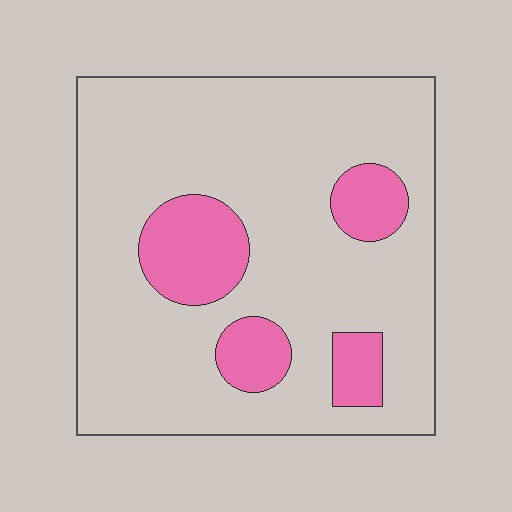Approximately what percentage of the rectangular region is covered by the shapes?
Approximately 20%.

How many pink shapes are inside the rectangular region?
4.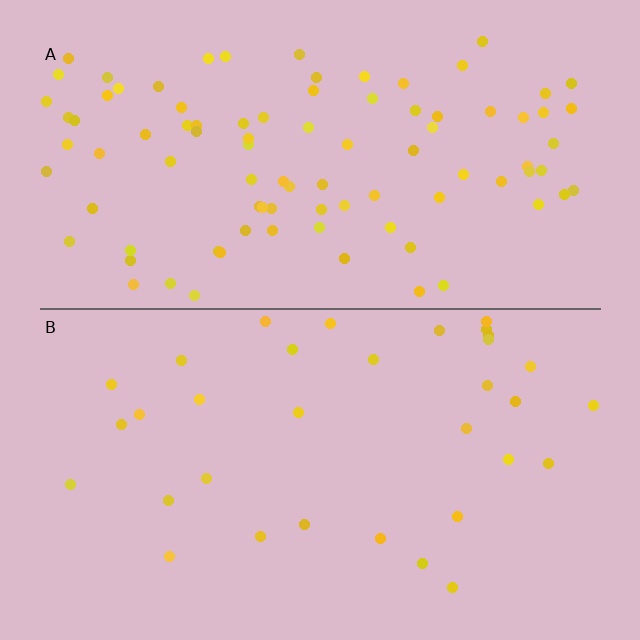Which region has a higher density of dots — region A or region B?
A (the top).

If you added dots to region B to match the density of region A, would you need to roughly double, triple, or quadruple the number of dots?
Approximately triple.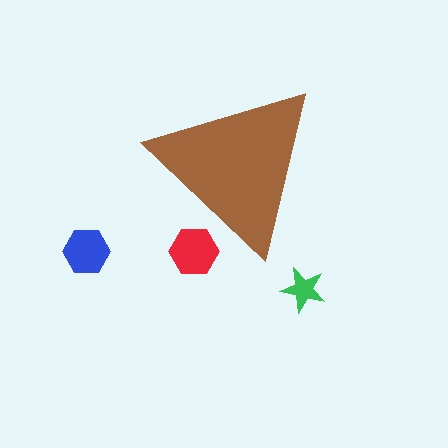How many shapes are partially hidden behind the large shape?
1 shape is partially hidden.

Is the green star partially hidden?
No, the green star is fully visible.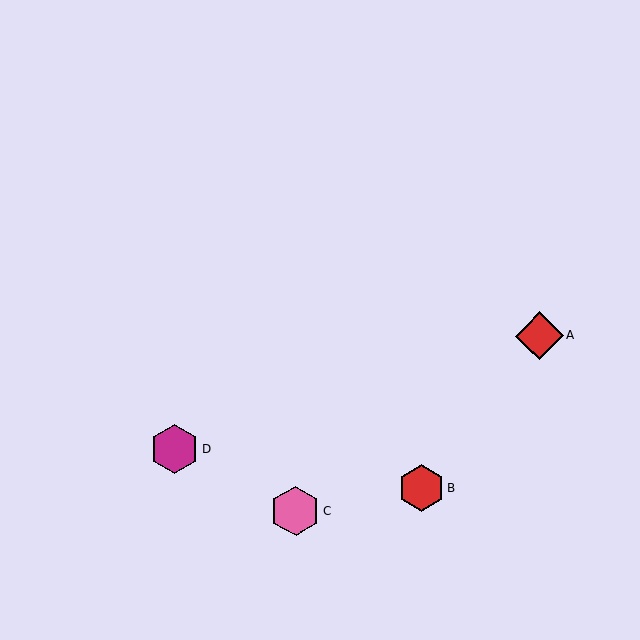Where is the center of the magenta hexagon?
The center of the magenta hexagon is at (174, 449).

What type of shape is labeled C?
Shape C is a pink hexagon.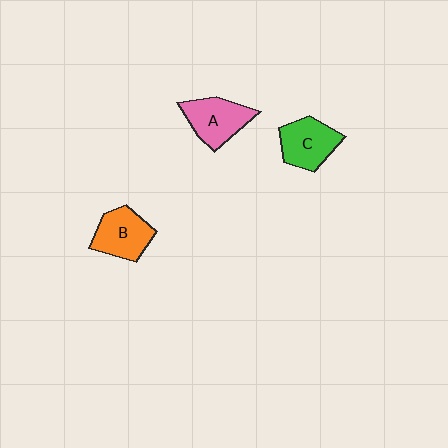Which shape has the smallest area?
Shape B (orange).